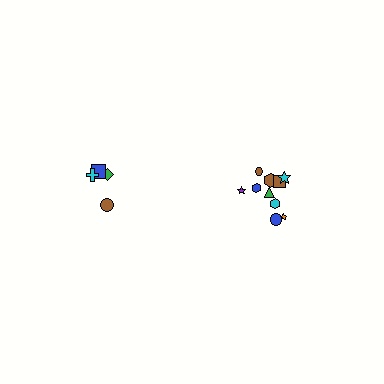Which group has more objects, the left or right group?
The right group.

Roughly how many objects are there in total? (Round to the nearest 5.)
Roughly 15 objects in total.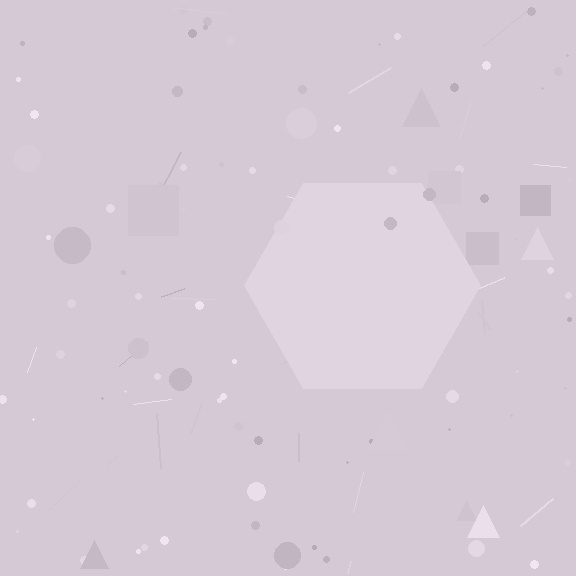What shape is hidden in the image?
A hexagon is hidden in the image.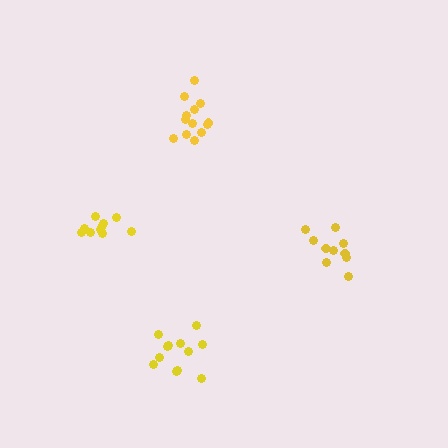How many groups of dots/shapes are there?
There are 4 groups.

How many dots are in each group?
Group 1: 13 dots, Group 2: 10 dots, Group 3: 10 dots, Group 4: 12 dots (45 total).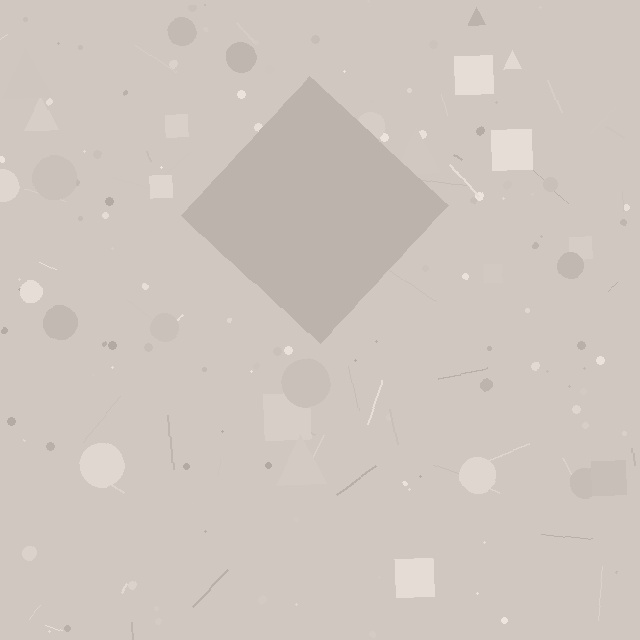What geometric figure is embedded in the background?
A diamond is embedded in the background.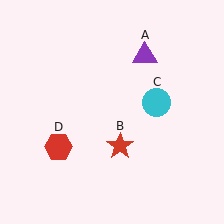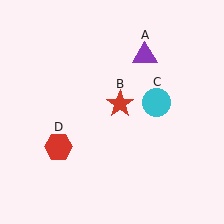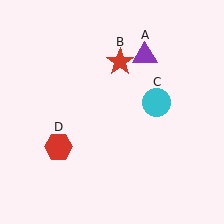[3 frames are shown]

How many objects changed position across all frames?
1 object changed position: red star (object B).